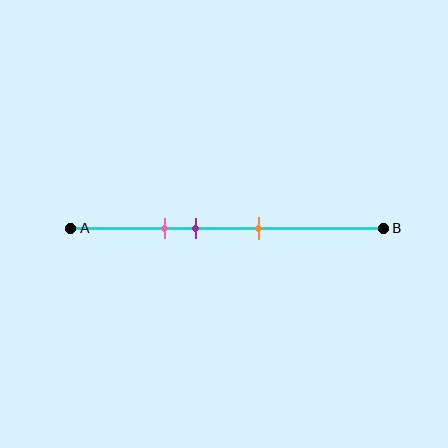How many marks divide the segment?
There are 3 marks dividing the segment.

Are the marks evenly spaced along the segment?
Yes, the marks are approximately evenly spaced.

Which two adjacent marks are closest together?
The pink and purple marks are the closest adjacent pair.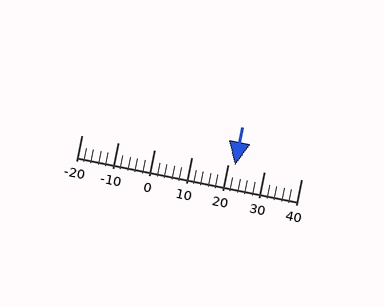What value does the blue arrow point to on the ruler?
The blue arrow points to approximately 22.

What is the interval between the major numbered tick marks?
The major tick marks are spaced 10 units apart.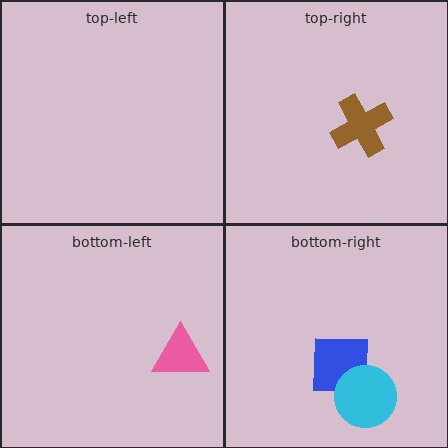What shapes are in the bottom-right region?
The blue square, the cyan circle.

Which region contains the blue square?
The bottom-right region.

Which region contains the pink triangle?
The bottom-left region.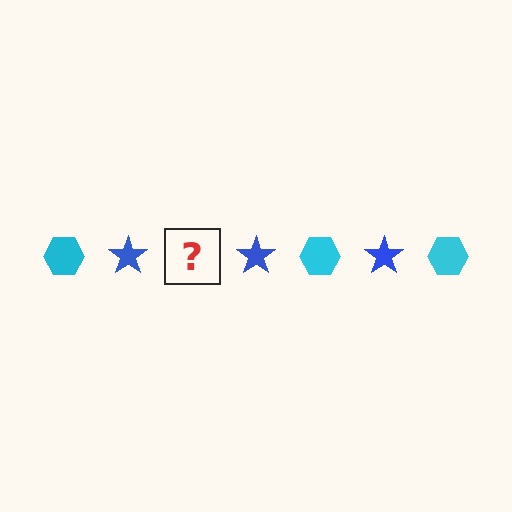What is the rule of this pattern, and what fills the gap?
The rule is that the pattern alternates between cyan hexagon and blue star. The gap should be filled with a cyan hexagon.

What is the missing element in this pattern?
The missing element is a cyan hexagon.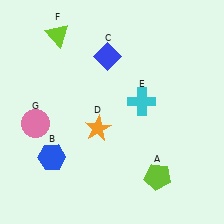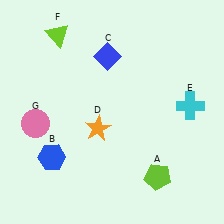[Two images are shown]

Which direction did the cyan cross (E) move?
The cyan cross (E) moved right.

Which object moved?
The cyan cross (E) moved right.